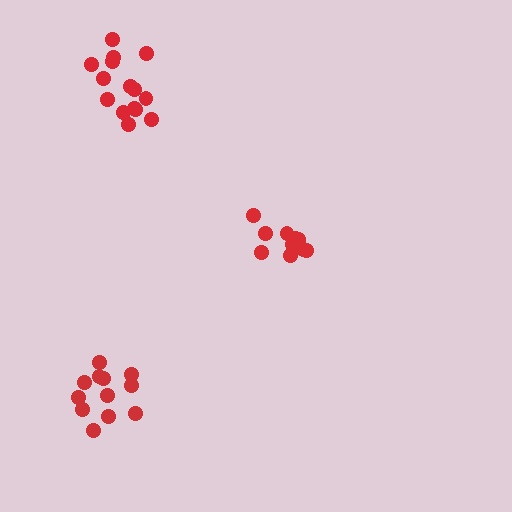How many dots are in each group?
Group 1: 11 dots, Group 2: 12 dots, Group 3: 15 dots (38 total).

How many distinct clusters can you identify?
There are 3 distinct clusters.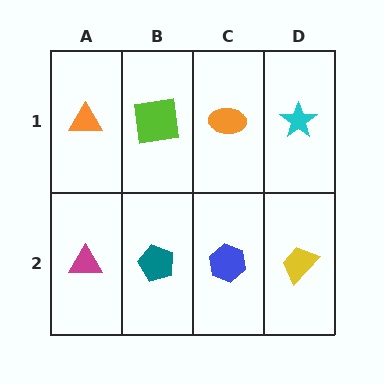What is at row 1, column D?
A cyan star.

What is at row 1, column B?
A lime square.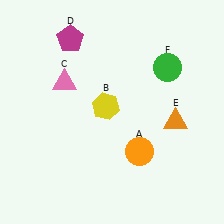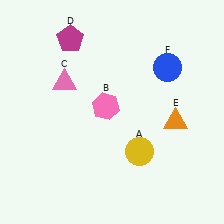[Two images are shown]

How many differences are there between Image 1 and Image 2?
There are 3 differences between the two images.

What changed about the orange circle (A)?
In Image 1, A is orange. In Image 2, it changed to yellow.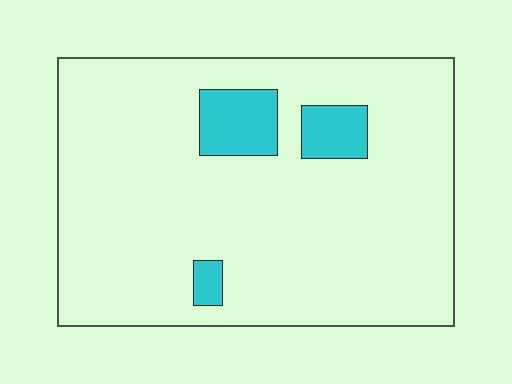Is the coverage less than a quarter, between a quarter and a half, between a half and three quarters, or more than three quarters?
Less than a quarter.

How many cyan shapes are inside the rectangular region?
3.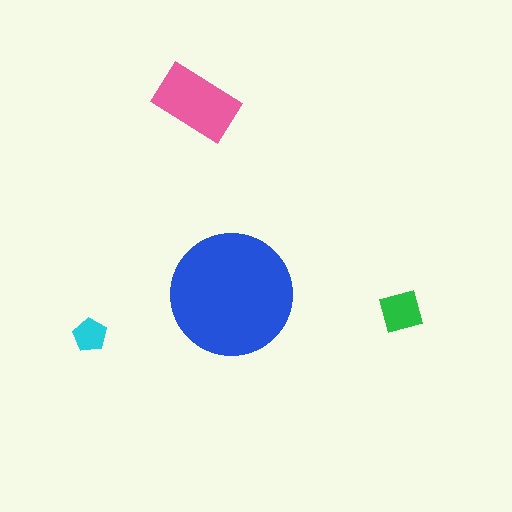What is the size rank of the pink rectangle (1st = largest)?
2nd.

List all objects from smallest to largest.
The cyan pentagon, the green diamond, the pink rectangle, the blue circle.